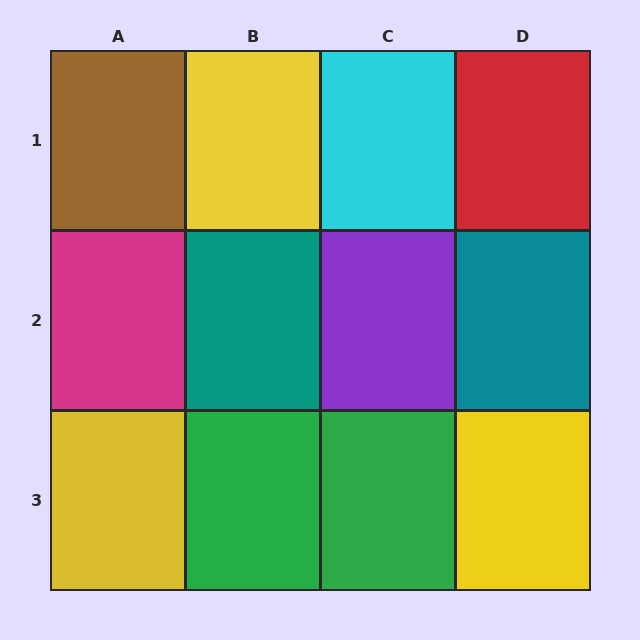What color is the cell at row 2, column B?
Teal.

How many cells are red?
1 cell is red.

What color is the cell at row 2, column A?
Magenta.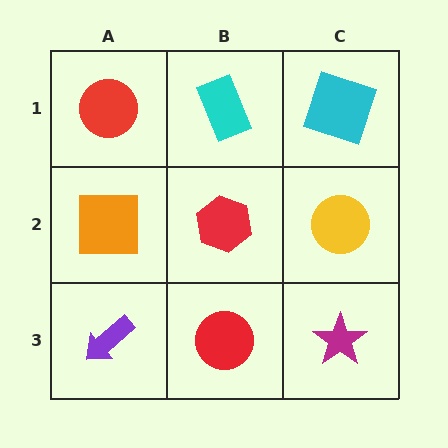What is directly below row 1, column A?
An orange square.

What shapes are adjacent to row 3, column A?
An orange square (row 2, column A), a red circle (row 3, column B).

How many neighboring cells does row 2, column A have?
3.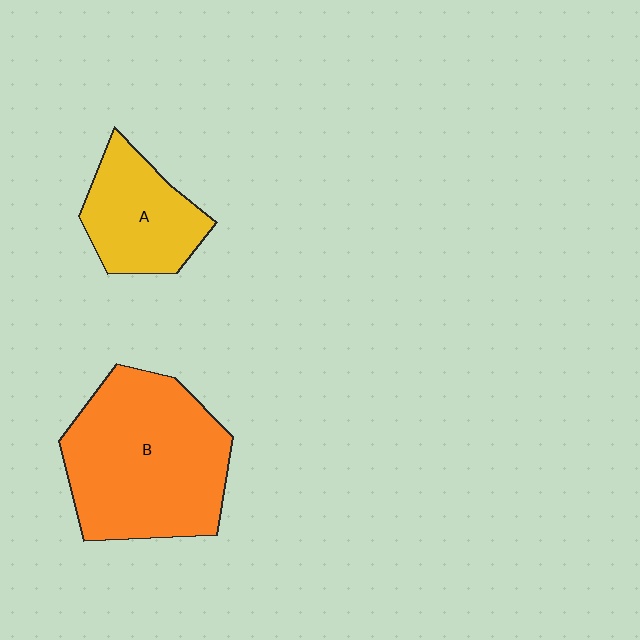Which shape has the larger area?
Shape B (orange).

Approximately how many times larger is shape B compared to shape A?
Approximately 2.0 times.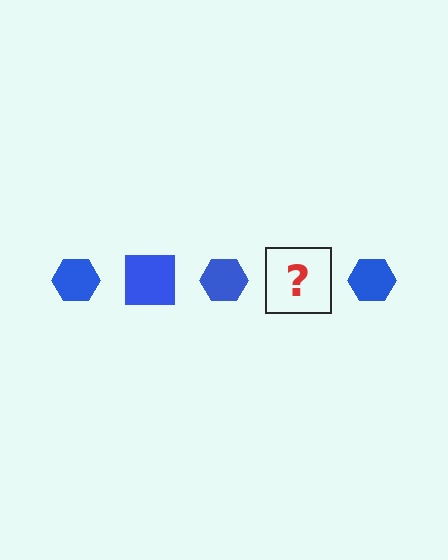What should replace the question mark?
The question mark should be replaced with a blue square.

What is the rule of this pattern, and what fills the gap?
The rule is that the pattern cycles through hexagon, square shapes in blue. The gap should be filled with a blue square.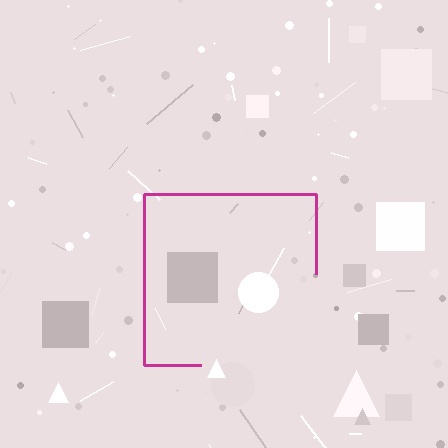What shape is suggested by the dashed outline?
The dashed outline suggests a square.